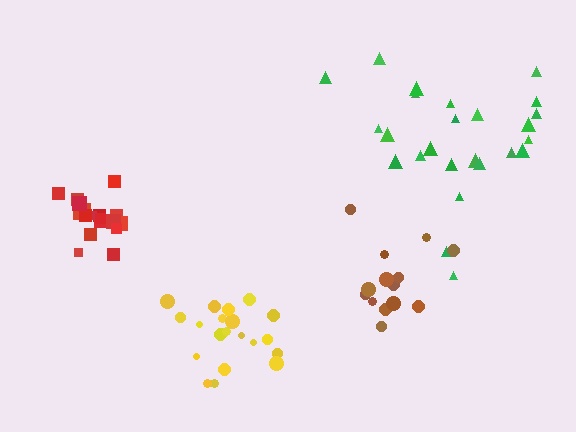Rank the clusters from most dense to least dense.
red, yellow, brown, green.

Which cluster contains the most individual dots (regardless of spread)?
Green (25).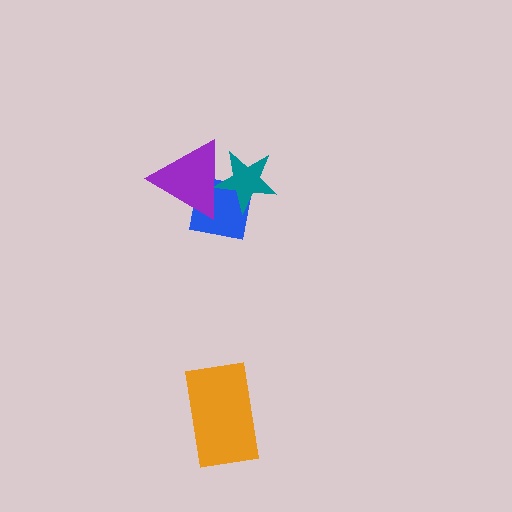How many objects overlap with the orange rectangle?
0 objects overlap with the orange rectangle.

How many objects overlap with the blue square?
2 objects overlap with the blue square.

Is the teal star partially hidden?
Yes, it is partially covered by another shape.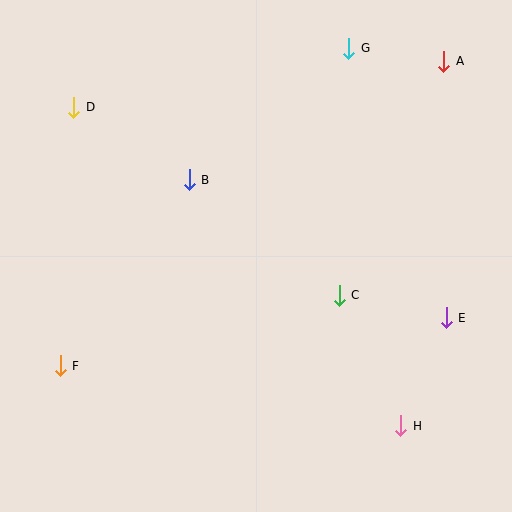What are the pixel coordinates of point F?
Point F is at (60, 366).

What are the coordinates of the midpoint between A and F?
The midpoint between A and F is at (252, 213).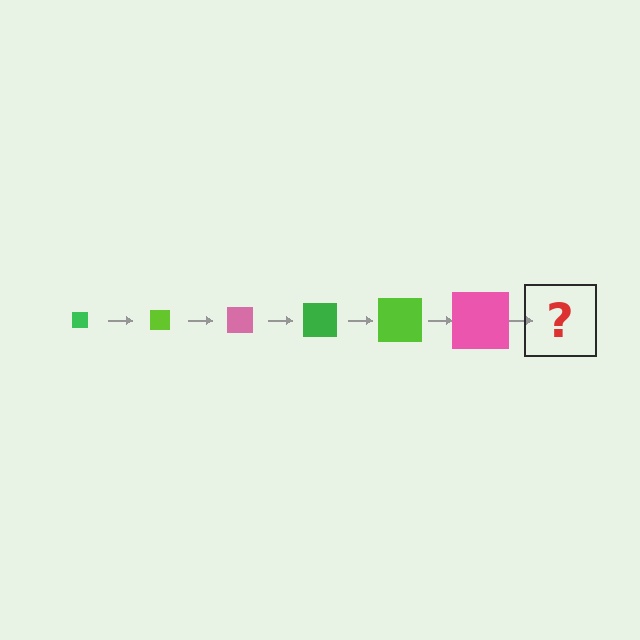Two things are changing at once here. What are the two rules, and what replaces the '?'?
The two rules are that the square grows larger each step and the color cycles through green, lime, and pink. The '?' should be a green square, larger than the previous one.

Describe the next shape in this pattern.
It should be a green square, larger than the previous one.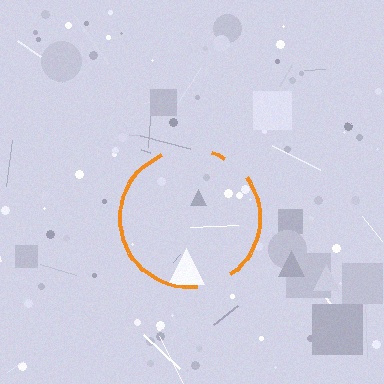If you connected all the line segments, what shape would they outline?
They would outline a circle.